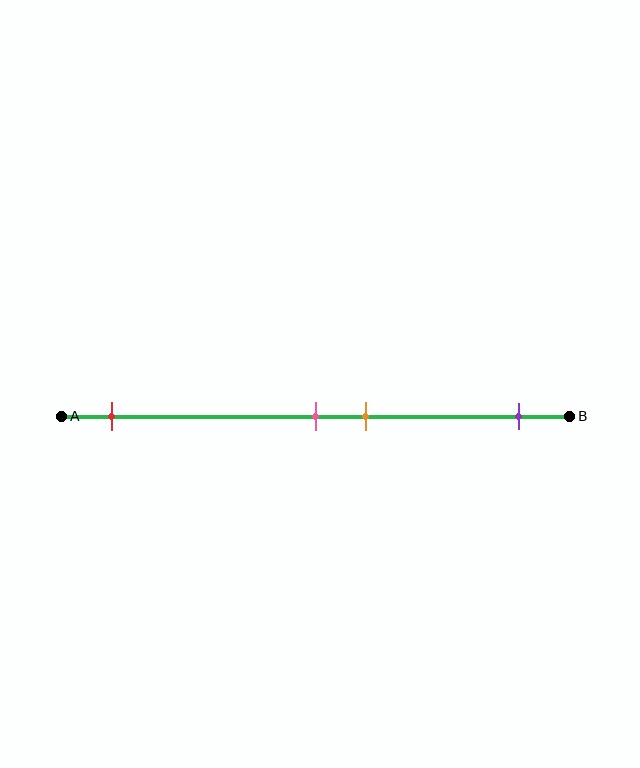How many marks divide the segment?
There are 4 marks dividing the segment.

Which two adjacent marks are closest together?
The pink and orange marks are the closest adjacent pair.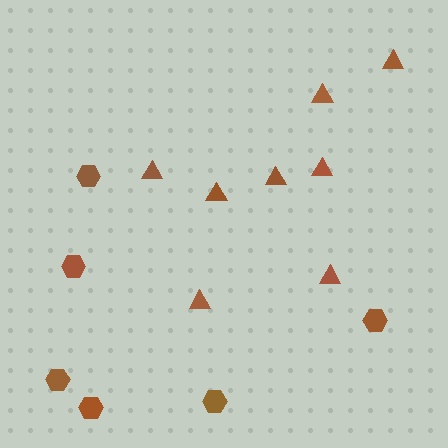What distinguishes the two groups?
There are 2 groups: one group of hexagons (6) and one group of triangles (8).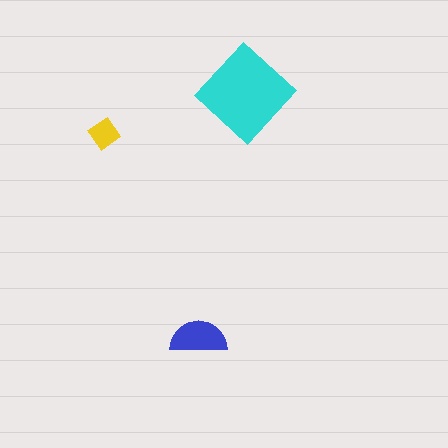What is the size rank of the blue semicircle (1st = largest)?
2nd.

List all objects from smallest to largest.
The yellow diamond, the blue semicircle, the cyan diamond.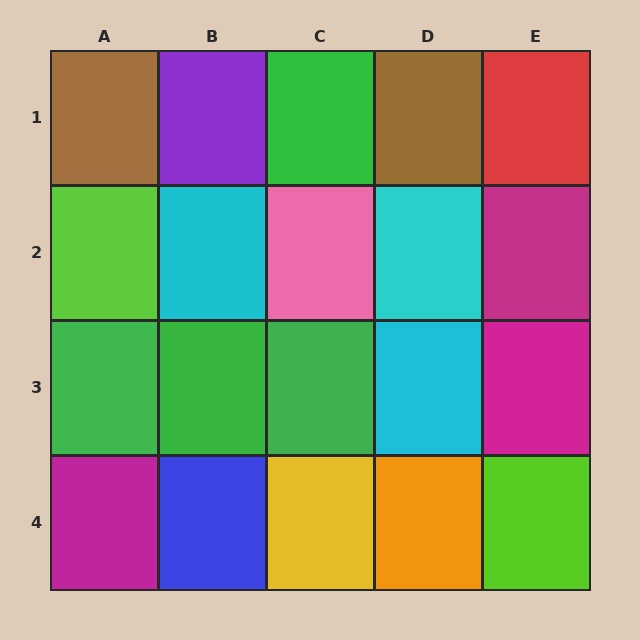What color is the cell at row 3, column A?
Green.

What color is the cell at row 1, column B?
Purple.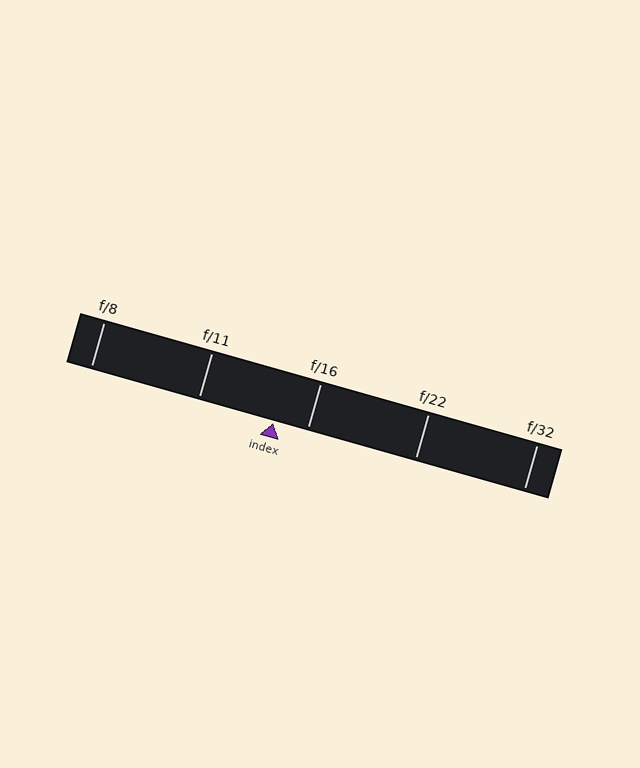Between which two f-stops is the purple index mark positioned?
The index mark is between f/11 and f/16.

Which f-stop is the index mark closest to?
The index mark is closest to f/16.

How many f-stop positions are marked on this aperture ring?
There are 5 f-stop positions marked.